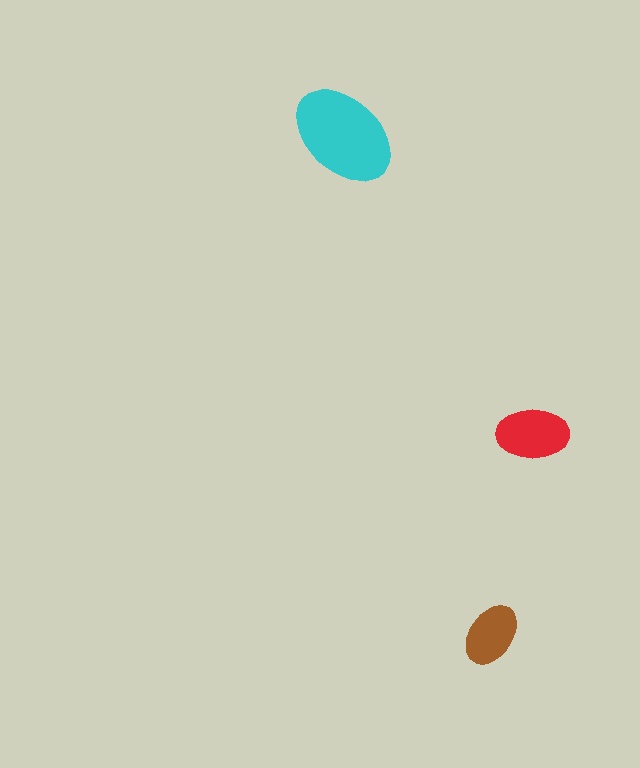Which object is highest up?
The cyan ellipse is topmost.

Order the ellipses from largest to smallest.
the cyan one, the red one, the brown one.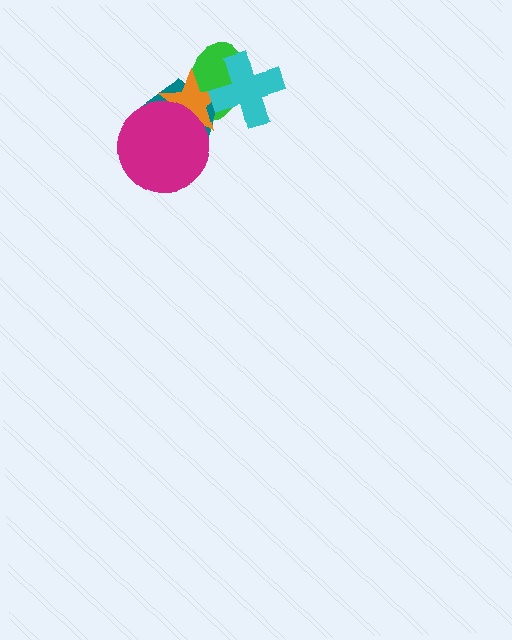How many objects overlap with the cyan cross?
2 objects overlap with the cyan cross.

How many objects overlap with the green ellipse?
3 objects overlap with the green ellipse.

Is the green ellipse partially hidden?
Yes, it is partially covered by another shape.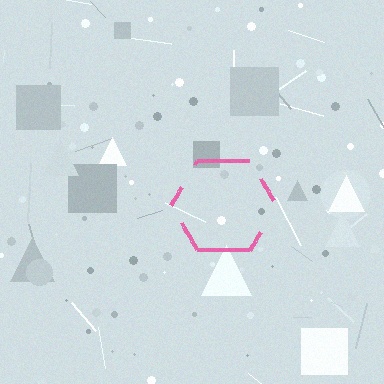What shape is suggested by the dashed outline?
The dashed outline suggests a hexagon.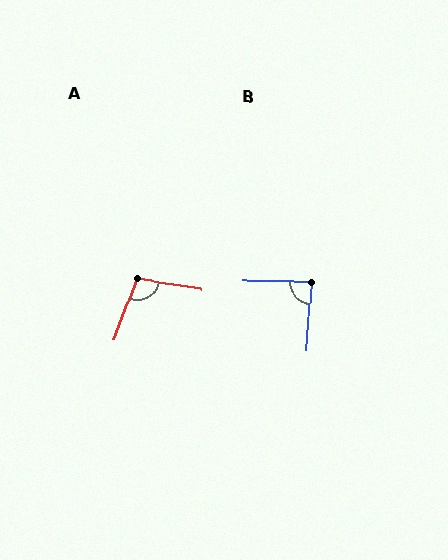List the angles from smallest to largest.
B (86°), A (101°).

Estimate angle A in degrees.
Approximately 101 degrees.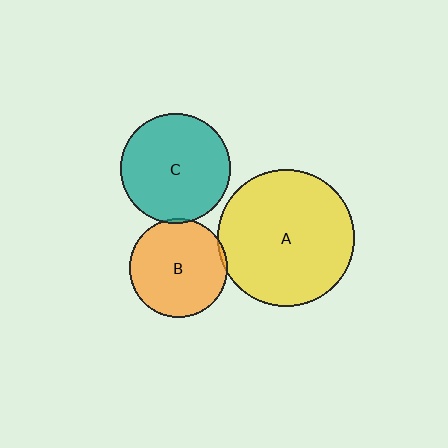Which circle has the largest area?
Circle A (yellow).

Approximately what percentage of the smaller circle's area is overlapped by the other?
Approximately 5%.